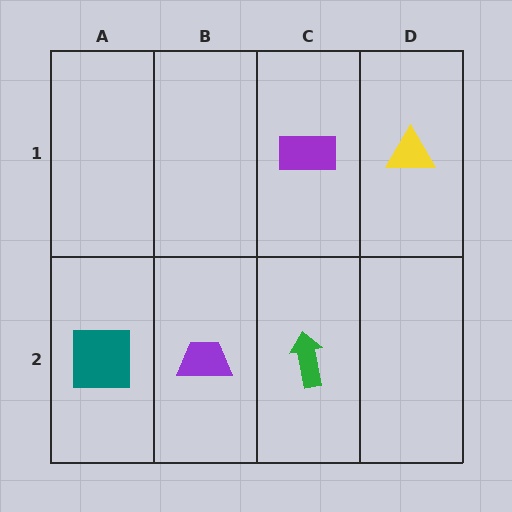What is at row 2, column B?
A purple trapezoid.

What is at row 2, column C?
A green arrow.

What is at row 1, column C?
A purple rectangle.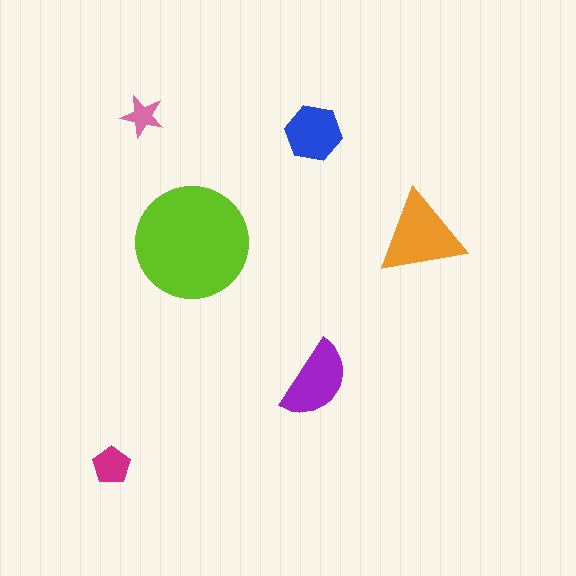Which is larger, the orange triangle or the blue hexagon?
The orange triangle.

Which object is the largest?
The lime circle.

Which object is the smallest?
The pink star.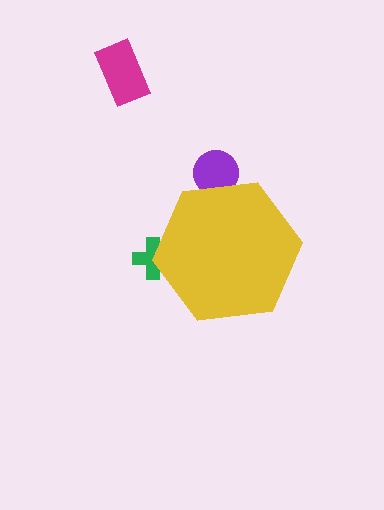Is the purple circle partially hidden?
Yes, the purple circle is partially hidden behind the yellow hexagon.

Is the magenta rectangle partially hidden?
No, the magenta rectangle is fully visible.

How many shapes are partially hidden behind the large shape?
2 shapes are partially hidden.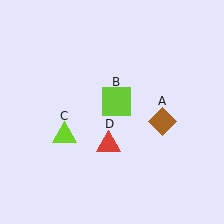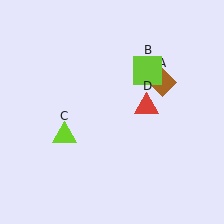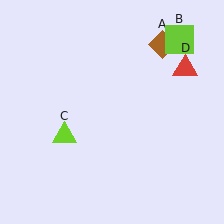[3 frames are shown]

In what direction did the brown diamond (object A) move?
The brown diamond (object A) moved up.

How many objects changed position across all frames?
3 objects changed position: brown diamond (object A), lime square (object B), red triangle (object D).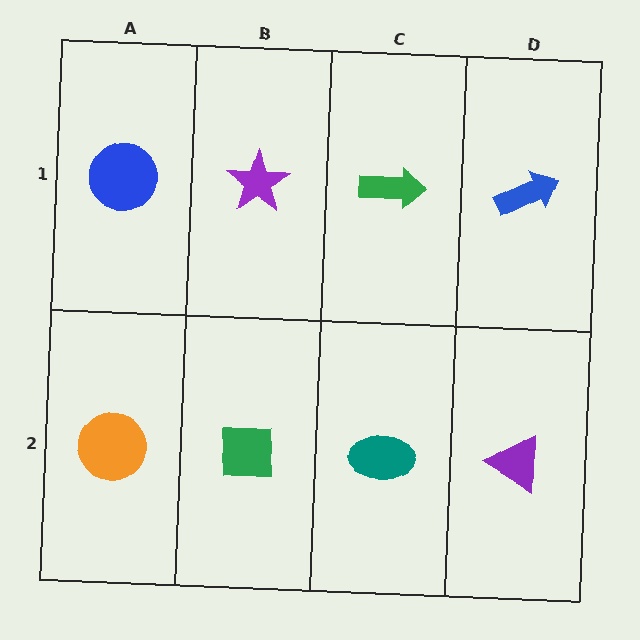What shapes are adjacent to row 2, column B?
A purple star (row 1, column B), an orange circle (row 2, column A), a teal ellipse (row 2, column C).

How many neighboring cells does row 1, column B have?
3.